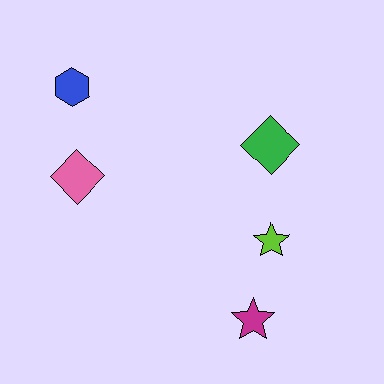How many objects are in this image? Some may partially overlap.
There are 5 objects.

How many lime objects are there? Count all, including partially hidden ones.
There is 1 lime object.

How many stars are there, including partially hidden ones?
There are 2 stars.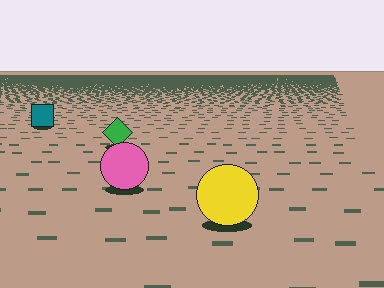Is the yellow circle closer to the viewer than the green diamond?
Yes. The yellow circle is closer — you can tell from the texture gradient: the ground texture is coarser near it.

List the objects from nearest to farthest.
From nearest to farthest: the yellow circle, the pink circle, the green diamond, the teal square.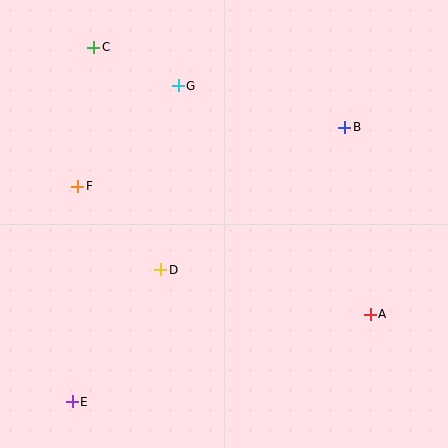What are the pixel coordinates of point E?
Point E is at (72, 402).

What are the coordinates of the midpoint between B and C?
The midpoint between B and C is at (219, 87).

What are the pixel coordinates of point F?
Point F is at (78, 186).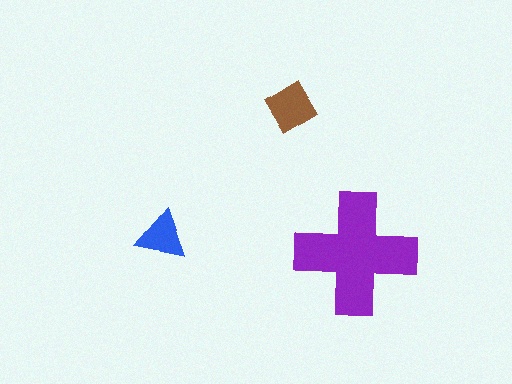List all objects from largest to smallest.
The purple cross, the brown diamond, the blue triangle.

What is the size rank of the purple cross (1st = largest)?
1st.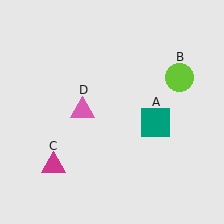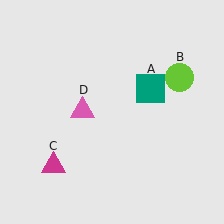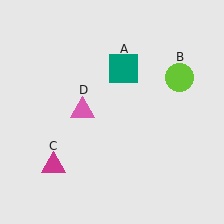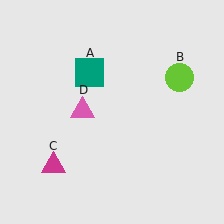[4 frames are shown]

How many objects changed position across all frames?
1 object changed position: teal square (object A).